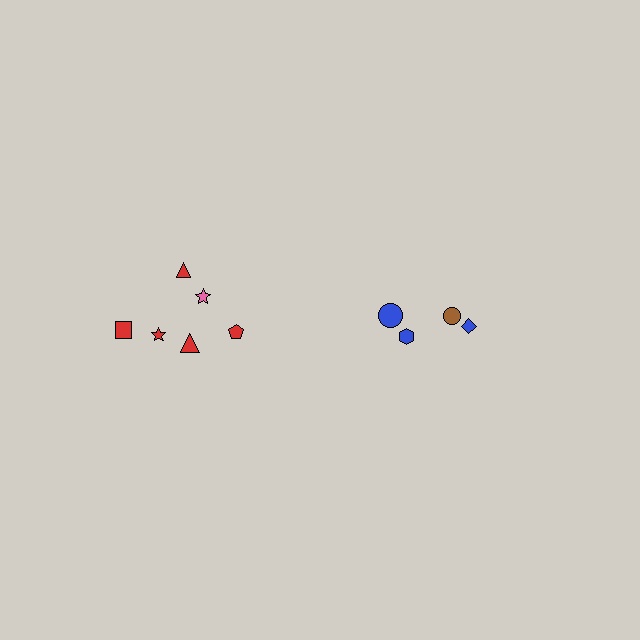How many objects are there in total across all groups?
There are 10 objects.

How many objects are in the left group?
There are 6 objects.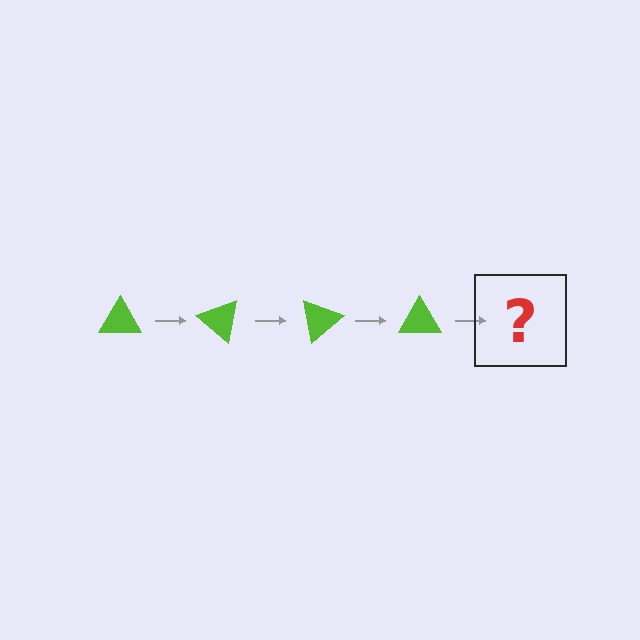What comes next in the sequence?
The next element should be a lime triangle rotated 160 degrees.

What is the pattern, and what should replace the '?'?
The pattern is that the triangle rotates 40 degrees each step. The '?' should be a lime triangle rotated 160 degrees.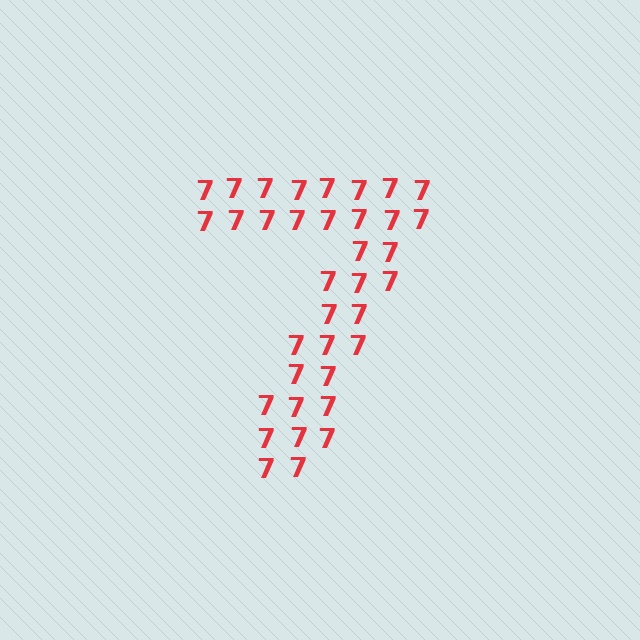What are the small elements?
The small elements are digit 7's.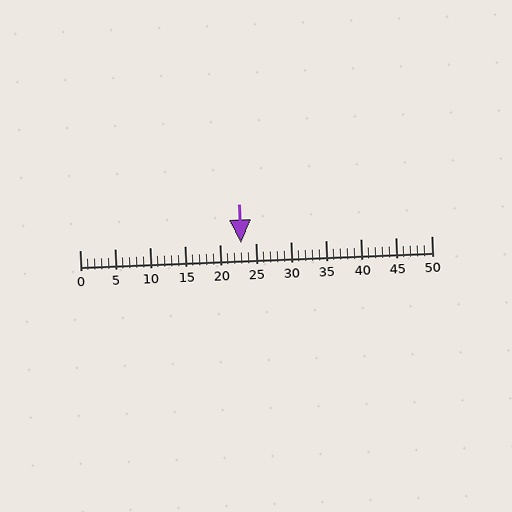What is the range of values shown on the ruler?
The ruler shows values from 0 to 50.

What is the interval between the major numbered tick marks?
The major tick marks are spaced 5 units apart.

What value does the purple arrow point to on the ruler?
The purple arrow points to approximately 23.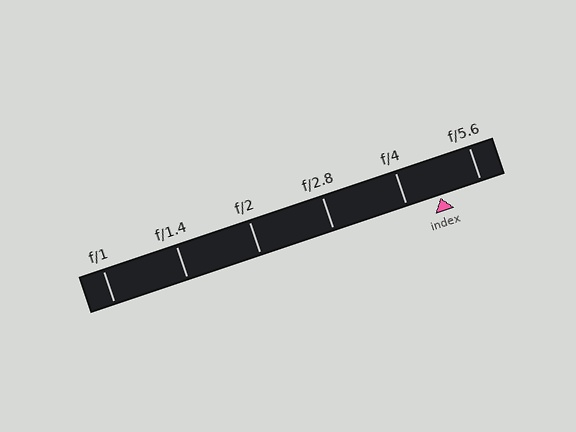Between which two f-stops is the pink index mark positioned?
The index mark is between f/4 and f/5.6.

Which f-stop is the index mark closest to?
The index mark is closest to f/4.